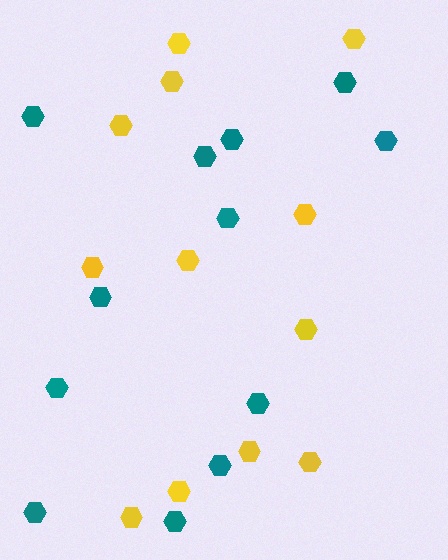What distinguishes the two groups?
There are 2 groups: one group of yellow hexagons (12) and one group of teal hexagons (12).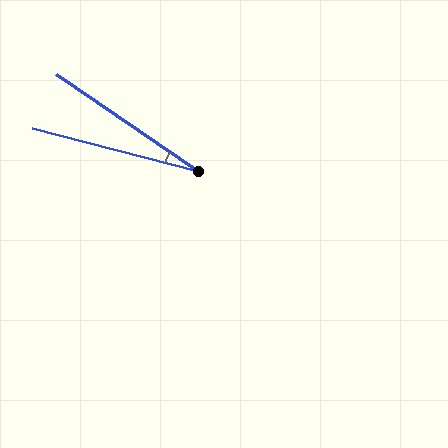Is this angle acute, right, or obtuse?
It is acute.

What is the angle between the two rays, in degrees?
Approximately 20 degrees.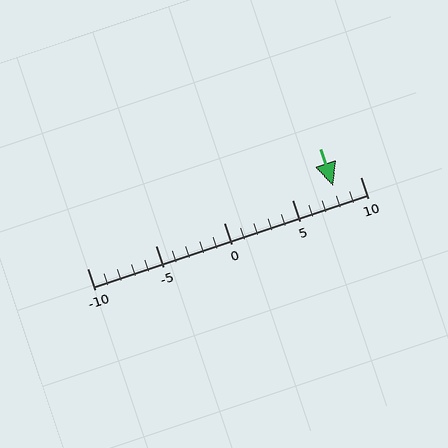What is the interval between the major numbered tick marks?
The major tick marks are spaced 5 units apart.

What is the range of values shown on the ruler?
The ruler shows values from -10 to 10.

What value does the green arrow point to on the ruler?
The green arrow points to approximately 8.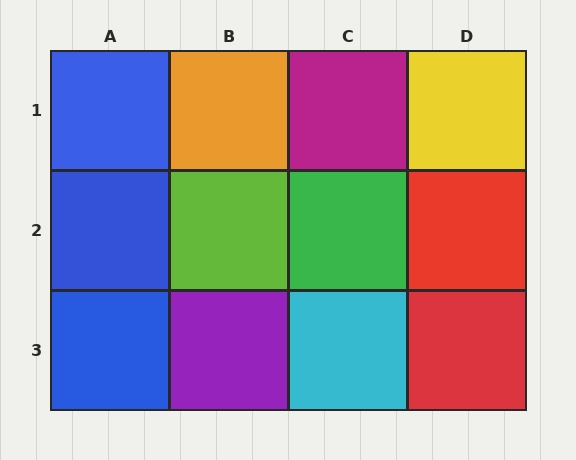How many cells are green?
1 cell is green.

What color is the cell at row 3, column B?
Purple.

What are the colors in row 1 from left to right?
Blue, orange, magenta, yellow.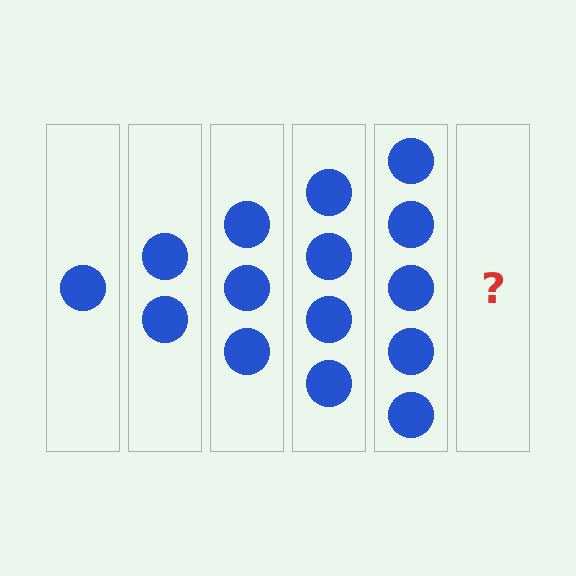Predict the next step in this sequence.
The next step is 6 circles.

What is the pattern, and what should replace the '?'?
The pattern is that each step adds one more circle. The '?' should be 6 circles.